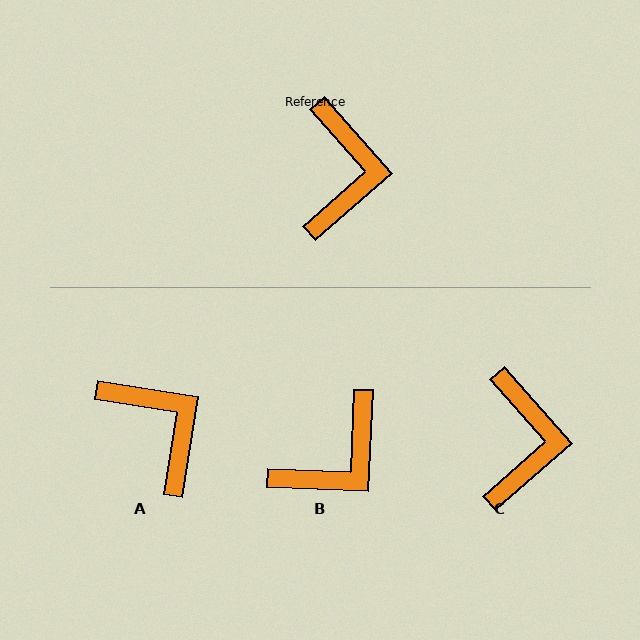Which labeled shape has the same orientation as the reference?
C.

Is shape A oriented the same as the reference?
No, it is off by about 40 degrees.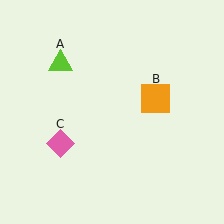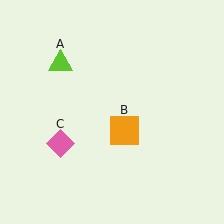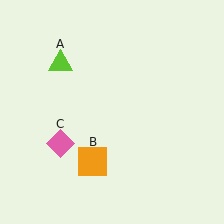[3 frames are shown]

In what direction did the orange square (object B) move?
The orange square (object B) moved down and to the left.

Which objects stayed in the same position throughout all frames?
Lime triangle (object A) and pink diamond (object C) remained stationary.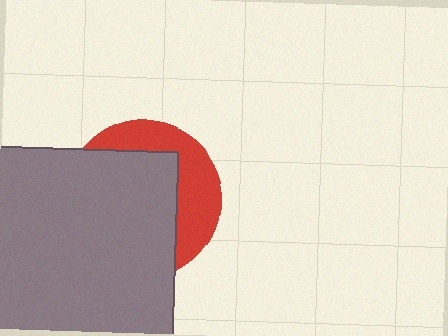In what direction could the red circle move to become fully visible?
The red circle could move toward the upper-right. That would shift it out from behind the gray square entirely.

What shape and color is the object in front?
The object in front is a gray square.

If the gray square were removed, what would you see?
You would see the complete red circle.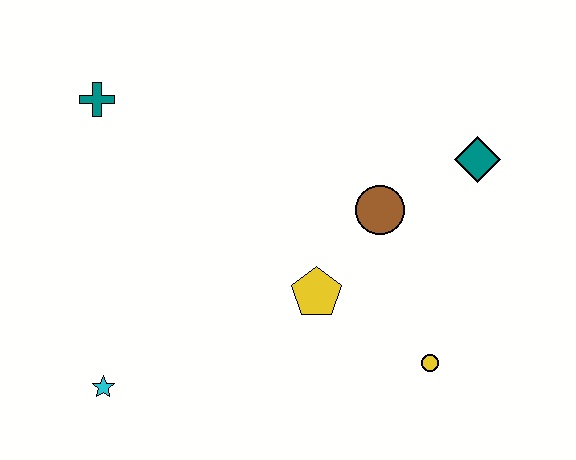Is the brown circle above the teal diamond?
No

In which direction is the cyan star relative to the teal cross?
The cyan star is below the teal cross.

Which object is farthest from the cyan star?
The teal diamond is farthest from the cyan star.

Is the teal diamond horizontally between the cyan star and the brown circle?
No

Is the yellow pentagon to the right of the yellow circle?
No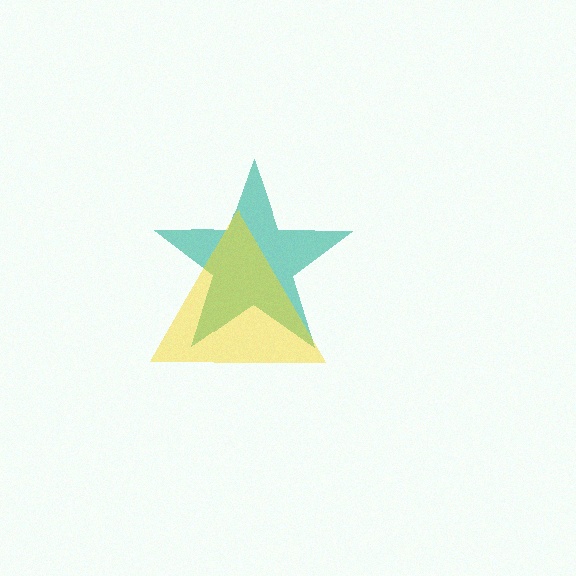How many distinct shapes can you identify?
There are 2 distinct shapes: a teal star, a yellow triangle.